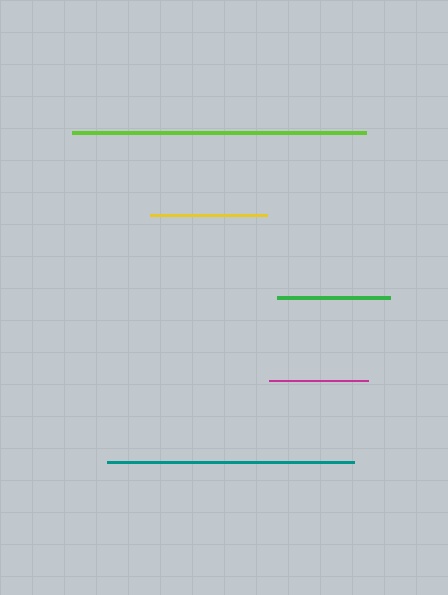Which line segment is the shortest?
The magenta line is the shortest at approximately 99 pixels.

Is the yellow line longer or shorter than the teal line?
The teal line is longer than the yellow line.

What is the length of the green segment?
The green segment is approximately 113 pixels long.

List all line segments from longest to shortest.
From longest to shortest: lime, teal, yellow, green, magenta.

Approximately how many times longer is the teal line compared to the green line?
The teal line is approximately 2.2 times the length of the green line.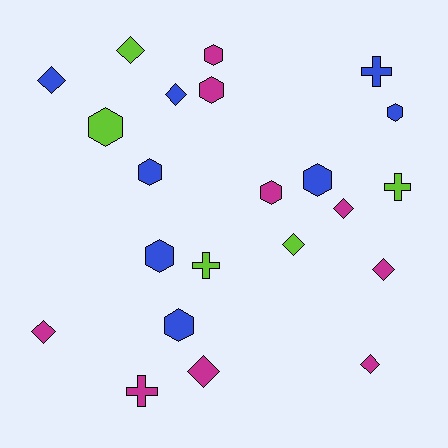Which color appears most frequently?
Magenta, with 9 objects.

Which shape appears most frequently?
Diamond, with 9 objects.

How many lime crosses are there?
There are 2 lime crosses.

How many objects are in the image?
There are 22 objects.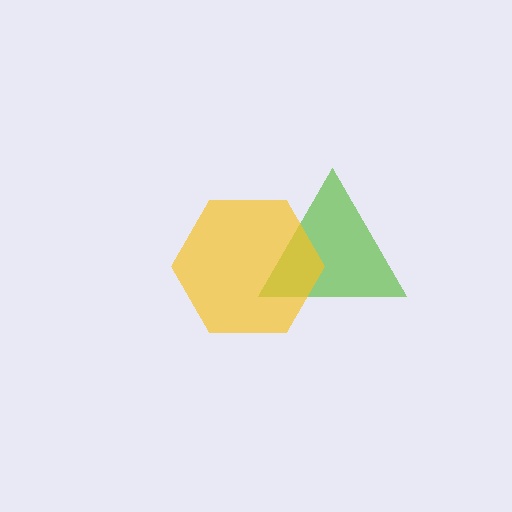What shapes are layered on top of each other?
The layered shapes are: a lime triangle, a yellow hexagon.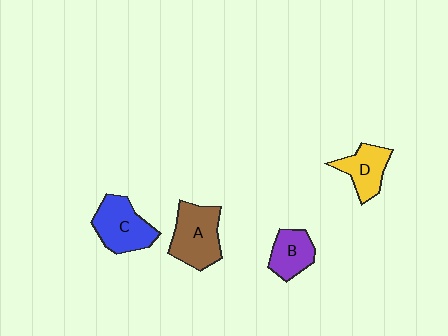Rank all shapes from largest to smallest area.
From largest to smallest: A (brown), C (blue), D (yellow), B (purple).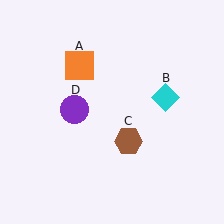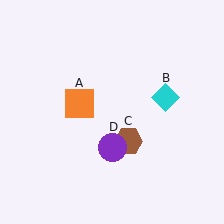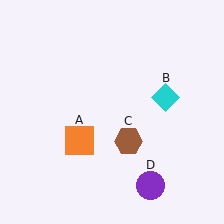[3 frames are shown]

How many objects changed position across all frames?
2 objects changed position: orange square (object A), purple circle (object D).